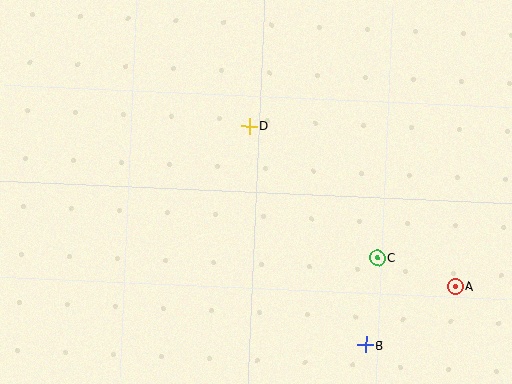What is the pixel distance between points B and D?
The distance between B and D is 248 pixels.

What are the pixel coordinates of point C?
Point C is at (377, 258).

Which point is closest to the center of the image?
Point D at (249, 126) is closest to the center.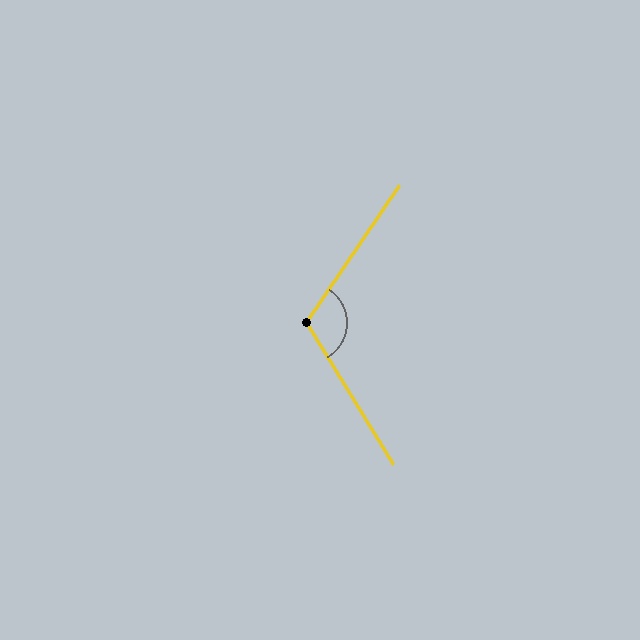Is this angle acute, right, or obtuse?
It is obtuse.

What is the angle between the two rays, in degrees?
Approximately 114 degrees.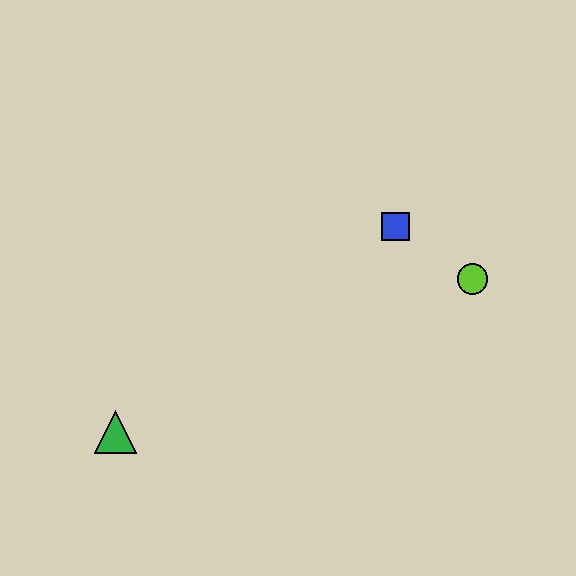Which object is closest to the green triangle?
The blue square is closest to the green triangle.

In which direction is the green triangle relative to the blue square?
The green triangle is to the left of the blue square.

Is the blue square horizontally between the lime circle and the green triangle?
Yes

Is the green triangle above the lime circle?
No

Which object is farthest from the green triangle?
The lime circle is farthest from the green triangle.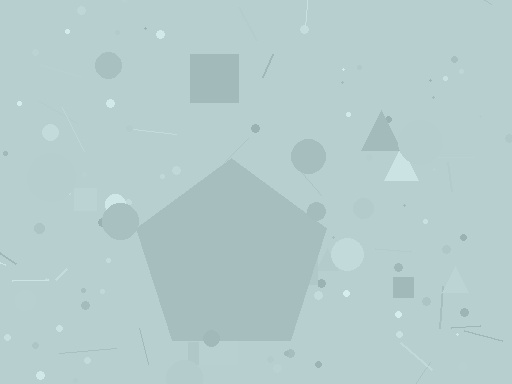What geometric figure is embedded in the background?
A pentagon is embedded in the background.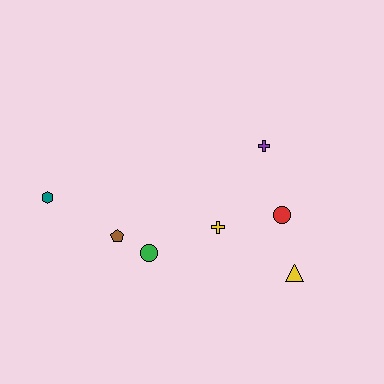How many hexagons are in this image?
There is 1 hexagon.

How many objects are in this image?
There are 7 objects.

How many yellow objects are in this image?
There are 2 yellow objects.